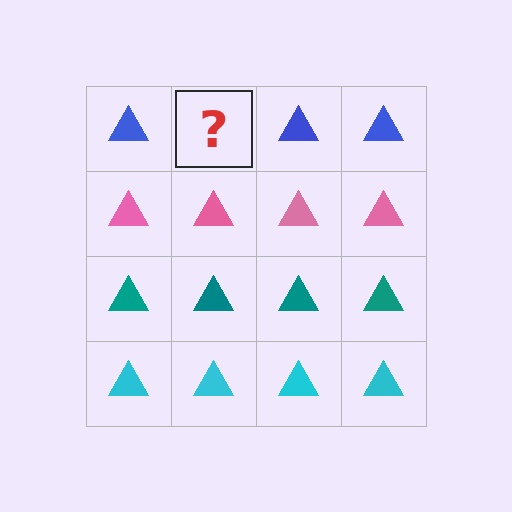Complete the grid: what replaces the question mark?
The question mark should be replaced with a blue triangle.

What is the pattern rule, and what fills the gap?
The rule is that each row has a consistent color. The gap should be filled with a blue triangle.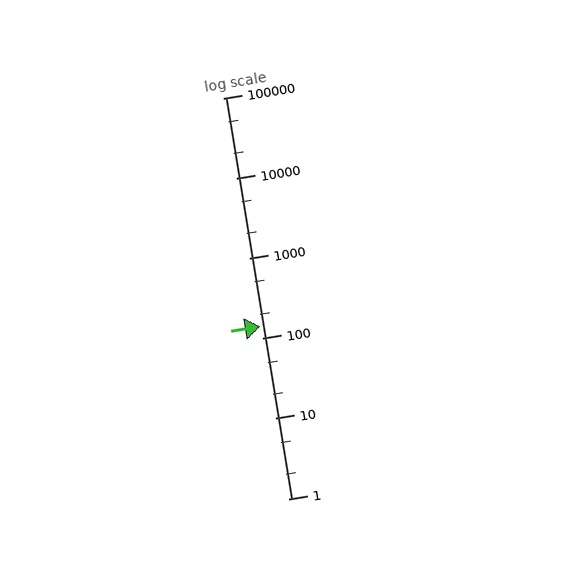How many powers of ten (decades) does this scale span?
The scale spans 5 decades, from 1 to 100000.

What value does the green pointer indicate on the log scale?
The pointer indicates approximately 140.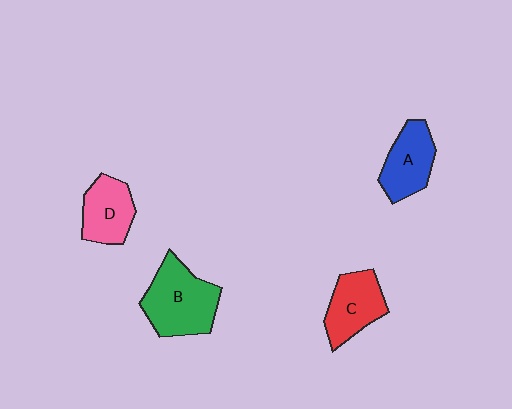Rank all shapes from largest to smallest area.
From largest to smallest: B (green), C (red), A (blue), D (pink).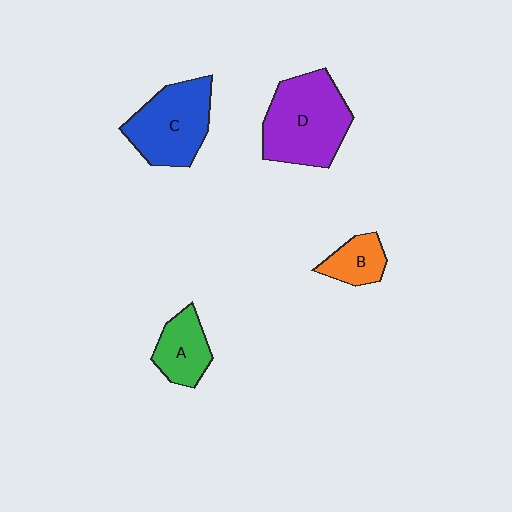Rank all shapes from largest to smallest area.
From largest to smallest: D (purple), C (blue), A (green), B (orange).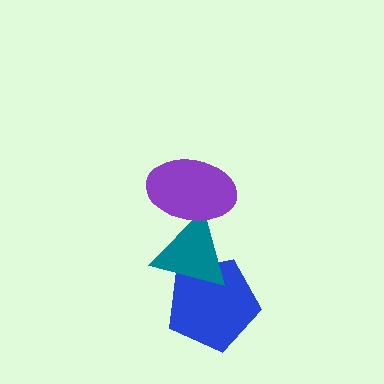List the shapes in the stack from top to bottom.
From top to bottom: the purple ellipse, the teal triangle, the blue pentagon.